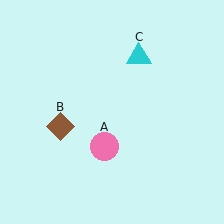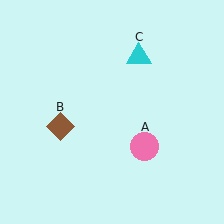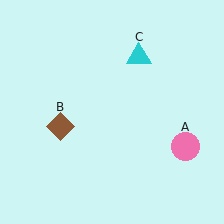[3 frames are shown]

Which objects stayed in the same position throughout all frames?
Brown diamond (object B) and cyan triangle (object C) remained stationary.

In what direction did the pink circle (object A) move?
The pink circle (object A) moved right.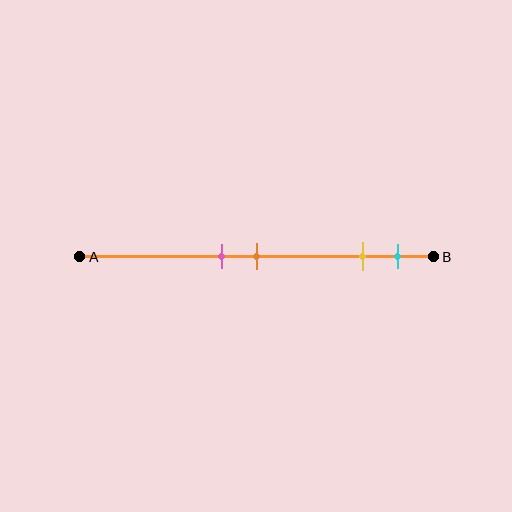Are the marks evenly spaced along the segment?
No, the marks are not evenly spaced.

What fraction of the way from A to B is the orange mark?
The orange mark is approximately 50% (0.5) of the way from A to B.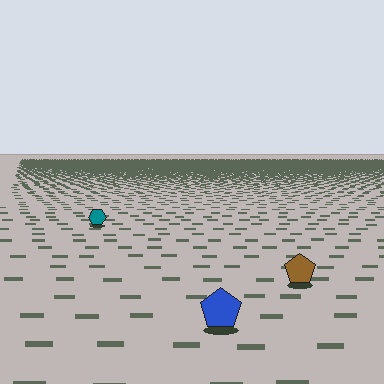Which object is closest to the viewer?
The blue pentagon is closest. The texture marks near it are larger and more spread out.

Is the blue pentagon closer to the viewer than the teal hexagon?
Yes. The blue pentagon is closer — you can tell from the texture gradient: the ground texture is coarser near it.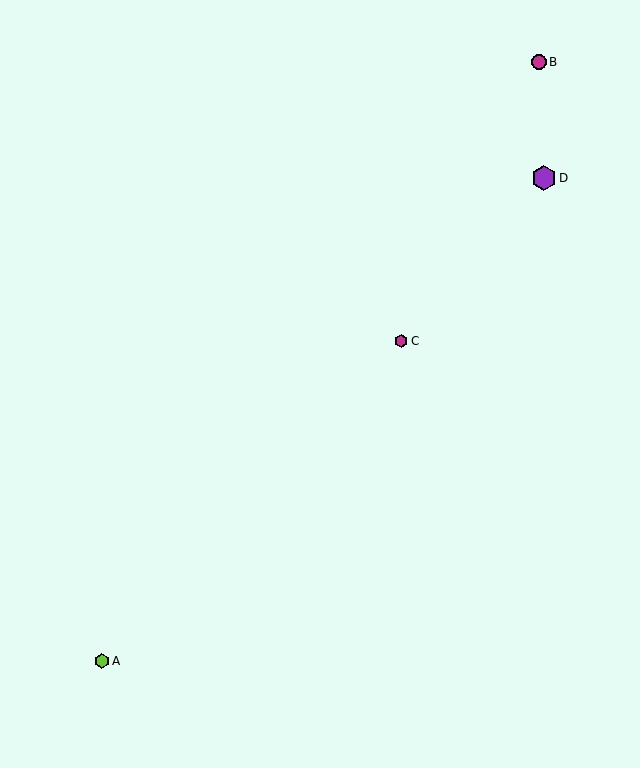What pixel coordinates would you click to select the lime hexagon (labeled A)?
Click at (102, 661) to select the lime hexagon A.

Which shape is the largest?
The purple hexagon (labeled D) is the largest.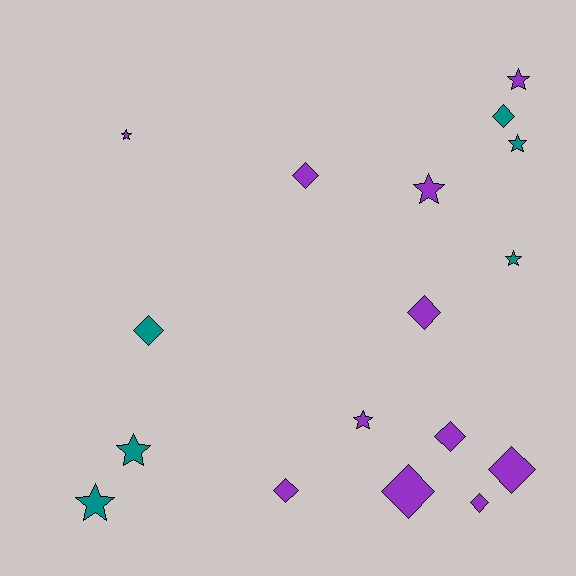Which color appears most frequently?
Purple, with 11 objects.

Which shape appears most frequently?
Diamond, with 9 objects.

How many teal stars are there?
There are 4 teal stars.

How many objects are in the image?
There are 17 objects.